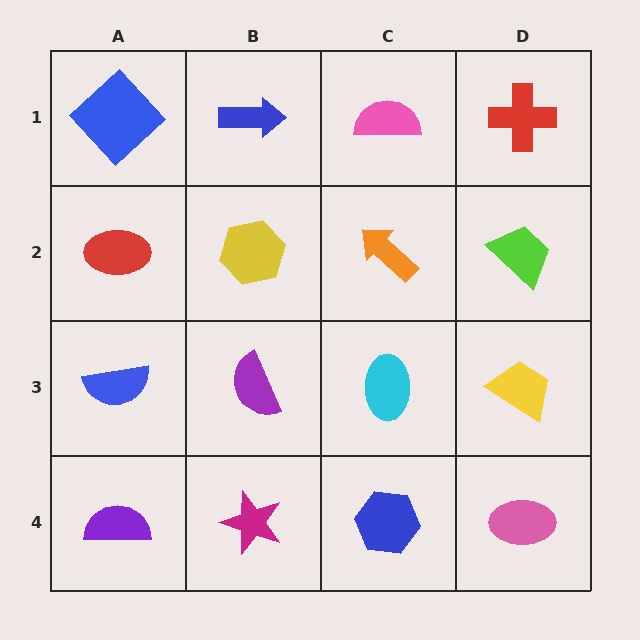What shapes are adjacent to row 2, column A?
A blue diamond (row 1, column A), a blue semicircle (row 3, column A), a yellow hexagon (row 2, column B).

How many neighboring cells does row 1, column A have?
2.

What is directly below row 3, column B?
A magenta star.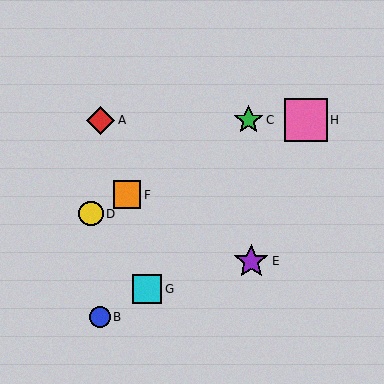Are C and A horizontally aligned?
Yes, both are at y≈120.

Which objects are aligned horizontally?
Objects A, C, H are aligned horizontally.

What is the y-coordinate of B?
Object B is at y≈317.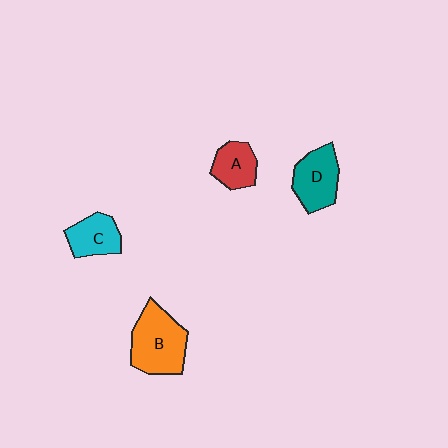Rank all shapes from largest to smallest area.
From largest to smallest: B (orange), D (teal), C (cyan), A (red).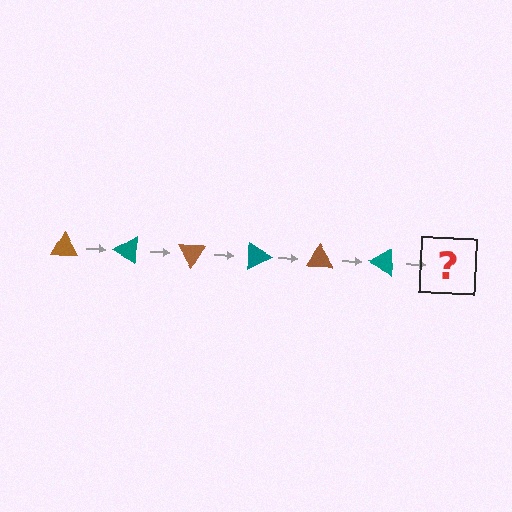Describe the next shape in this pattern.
It should be a brown triangle, rotated 180 degrees from the start.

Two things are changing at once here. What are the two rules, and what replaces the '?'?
The two rules are that it rotates 30 degrees each step and the color cycles through brown and teal. The '?' should be a brown triangle, rotated 180 degrees from the start.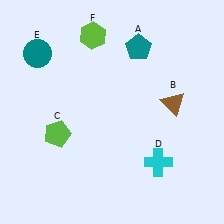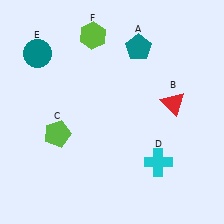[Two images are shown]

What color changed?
The triangle (B) changed from brown in Image 1 to red in Image 2.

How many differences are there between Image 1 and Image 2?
There is 1 difference between the two images.